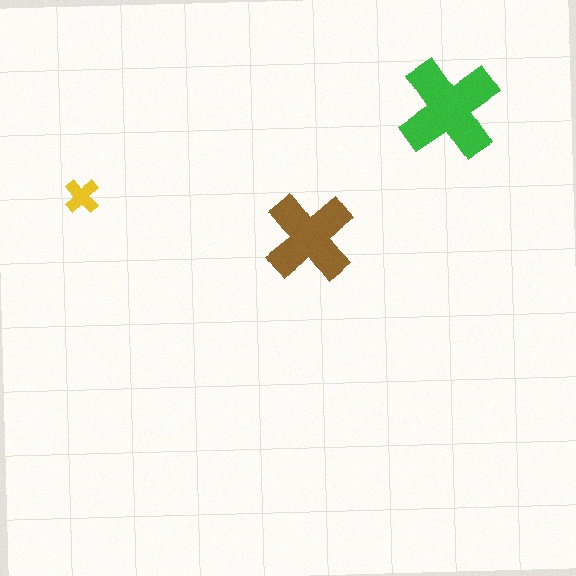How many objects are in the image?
There are 3 objects in the image.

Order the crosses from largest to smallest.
the green one, the brown one, the yellow one.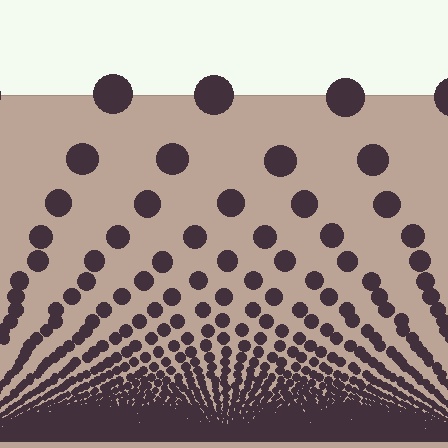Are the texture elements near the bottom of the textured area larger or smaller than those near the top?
Smaller. The gradient is inverted — elements near the bottom are smaller and denser.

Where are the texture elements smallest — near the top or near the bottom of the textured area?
Near the bottom.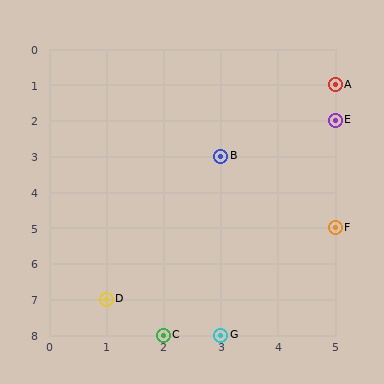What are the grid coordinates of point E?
Point E is at grid coordinates (5, 2).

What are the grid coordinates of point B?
Point B is at grid coordinates (3, 3).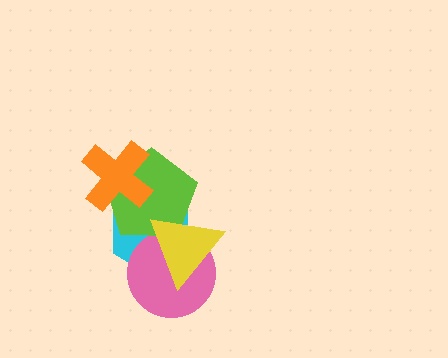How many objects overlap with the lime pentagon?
4 objects overlap with the lime pentagon.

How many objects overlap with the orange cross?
2 objects overlap with the orange cross.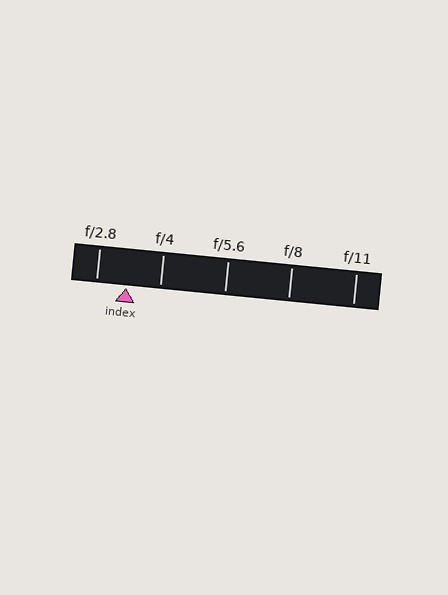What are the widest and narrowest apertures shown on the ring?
The widest aperture shown is f/2.8 and the narrowest is f/11.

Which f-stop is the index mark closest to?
The index mark is closest to f/2.8.